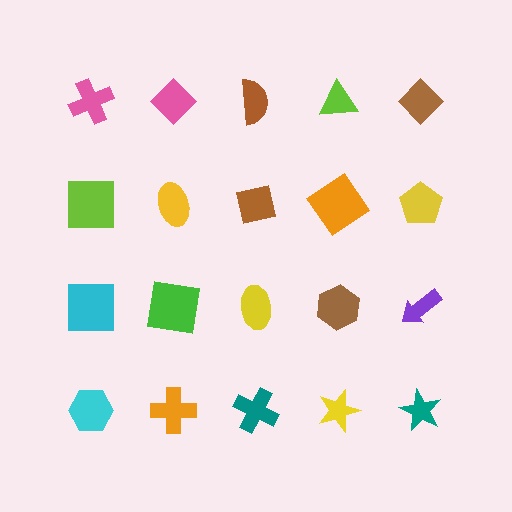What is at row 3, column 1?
A cyan square.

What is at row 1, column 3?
A brown semicircle.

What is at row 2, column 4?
An orange diamond.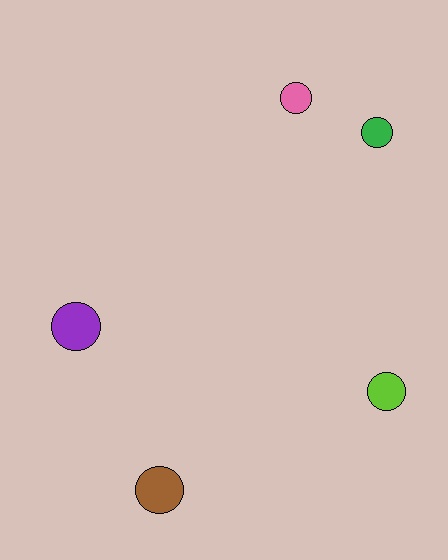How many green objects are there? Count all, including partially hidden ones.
There is 1 green object.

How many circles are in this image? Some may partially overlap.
There are 5 circles.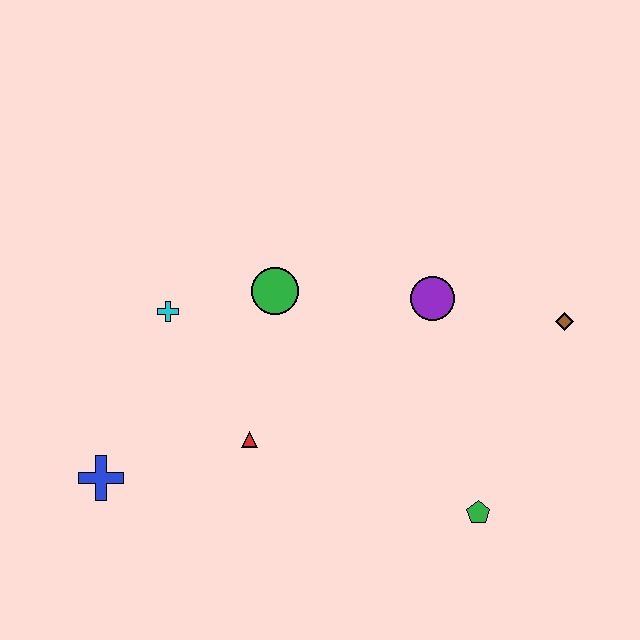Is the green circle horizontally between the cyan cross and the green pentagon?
Yes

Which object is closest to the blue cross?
The red triangle is closest to the blue cross.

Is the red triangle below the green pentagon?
No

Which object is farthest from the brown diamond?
The blue cross is farthest from the brown diamond.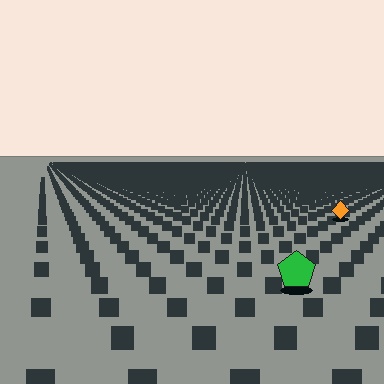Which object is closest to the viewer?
The green pentagon is closest. The texture marks near it are larger and more spread out.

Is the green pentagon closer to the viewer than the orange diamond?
Yes. The green pentagon is closer — you can tell from the texture gradient: the ground texture is coarser near it.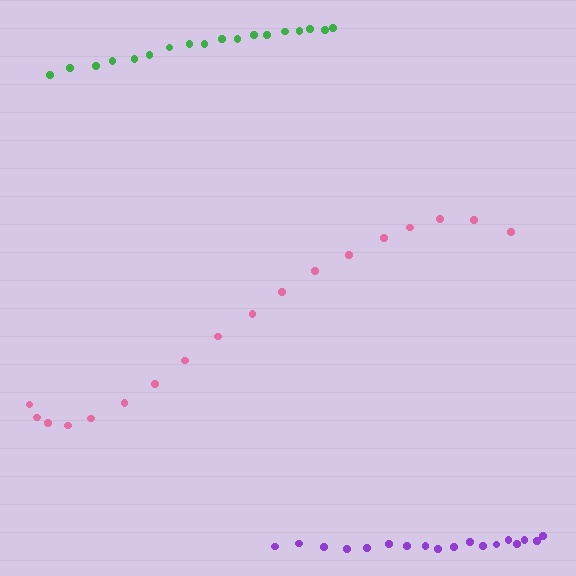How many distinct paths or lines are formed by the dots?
There are 3 distinct paths.